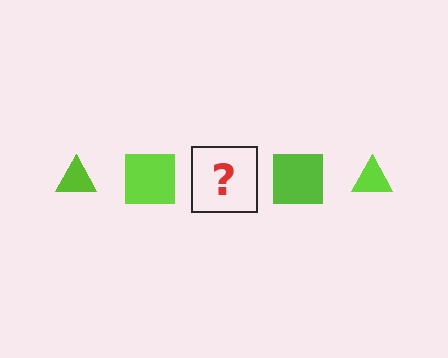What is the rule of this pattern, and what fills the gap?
The rule is that the pattern cycles through triangle, square shapes in lime. The gap should be filled with a lime triangle.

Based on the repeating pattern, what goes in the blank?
The blank should be a lime triangle.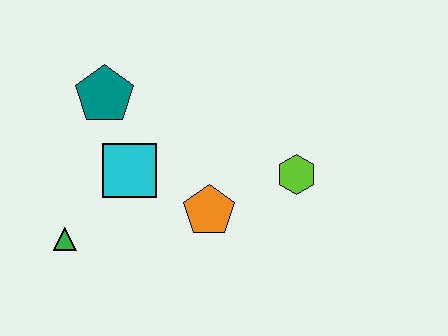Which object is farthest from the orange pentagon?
The teal pentagon is farthest from the orange pentagon.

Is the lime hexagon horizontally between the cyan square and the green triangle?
No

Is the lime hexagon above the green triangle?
Yes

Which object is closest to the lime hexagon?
The orange pentagon is closest to the lime hexagon.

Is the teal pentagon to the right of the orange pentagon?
No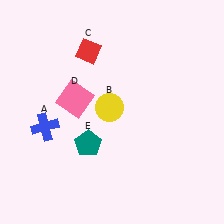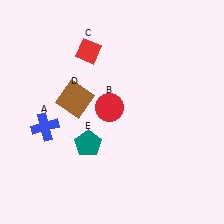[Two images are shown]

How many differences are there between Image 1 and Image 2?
There are 2 differences between the two images.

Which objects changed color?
B changed from yellow to red. D changed from pink to brown.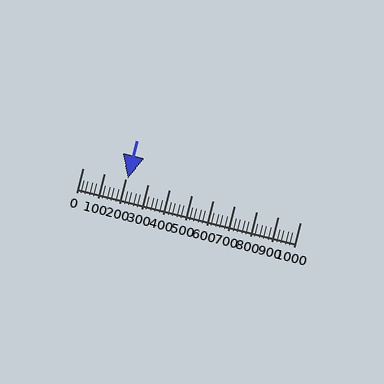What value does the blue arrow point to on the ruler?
The blue arrow points to approximately 207.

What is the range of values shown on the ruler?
The ruler shows values from 0 to 1000.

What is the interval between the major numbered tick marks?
The major tick marks are spaced 100 units apart.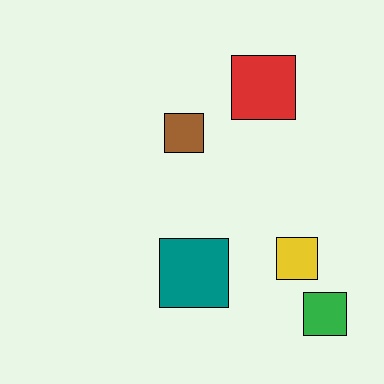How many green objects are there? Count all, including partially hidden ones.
There is 1 green object.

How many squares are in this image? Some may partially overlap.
There are 5 squares.